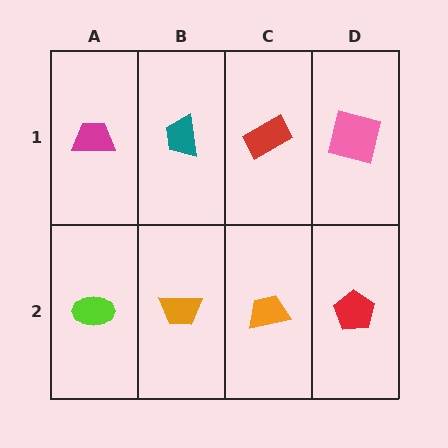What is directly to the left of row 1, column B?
A magenta trapezoid.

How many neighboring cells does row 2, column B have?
3.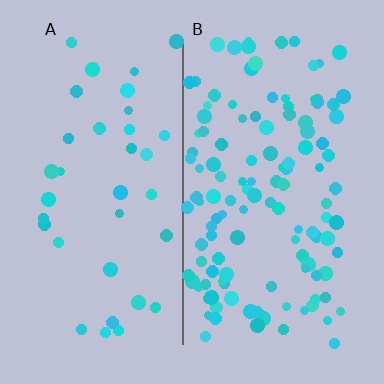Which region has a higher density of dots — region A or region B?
B (the right).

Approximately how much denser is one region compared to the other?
Approximately 3.4× — region B over region A.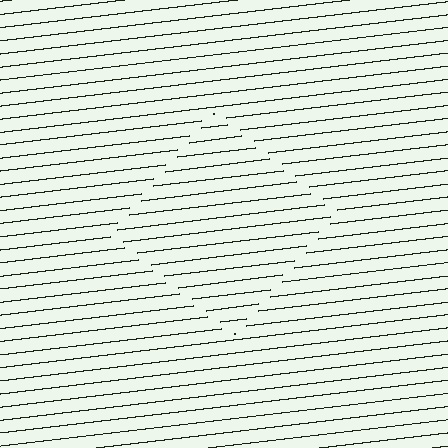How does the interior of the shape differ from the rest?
The interior of the shape contains the same grating, shifted by half a period — the contour is defined by the phase discontinuity where line-ends from the inner and outer gratings abut.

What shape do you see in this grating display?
An illusory square. The interior of the shape contains the same grating, shifted by half a period — the contour is defined by the phase discontinuity where line-ends from the inner and outer gratings abut.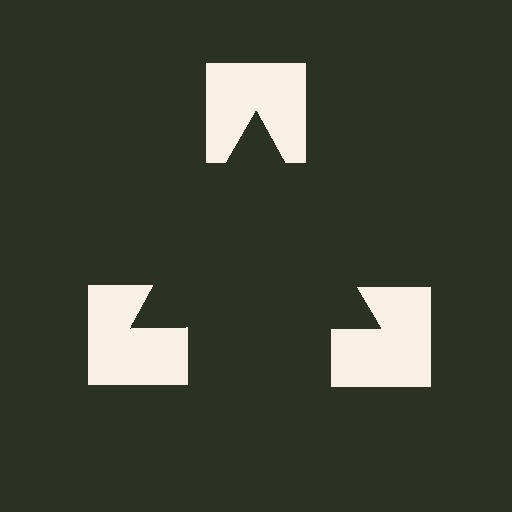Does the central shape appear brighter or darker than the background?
It typically appears slightly darker than the background, even though no actual brightness change is drawn.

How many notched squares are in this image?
There are 3 — one at each vertex of the illusory triangle.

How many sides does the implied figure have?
3 sides.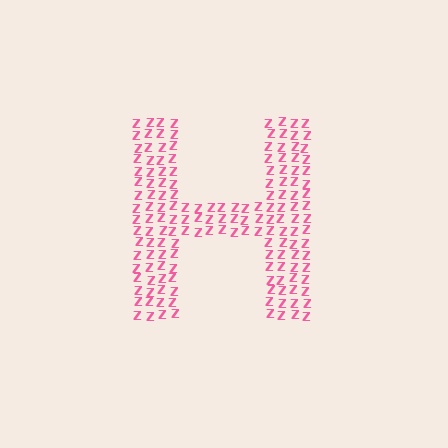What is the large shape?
The large shape is the letter H.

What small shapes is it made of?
It is made of small letter Z's.